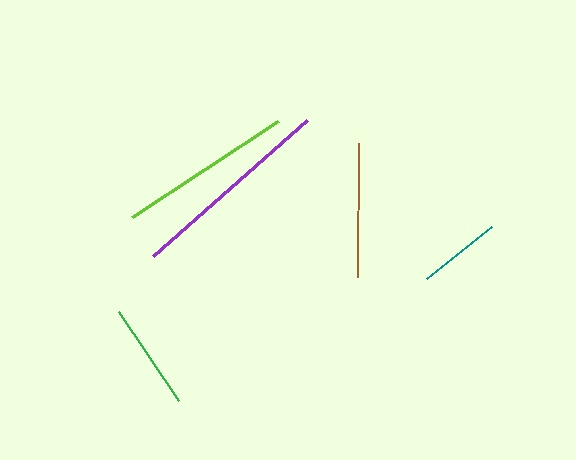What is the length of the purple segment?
The purple segment is approximately 206 pixels long.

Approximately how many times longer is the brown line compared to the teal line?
The brown line is approximately 1.6 times the length of the teal line.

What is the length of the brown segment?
The brown segment is approximately 134 pixels long.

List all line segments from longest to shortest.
From longest to shortest: purple, lime, brown, green, teal.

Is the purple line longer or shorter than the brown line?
The purple line is longer than the brown line.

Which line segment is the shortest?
The teal line is the shortest at approximately 83 pixels.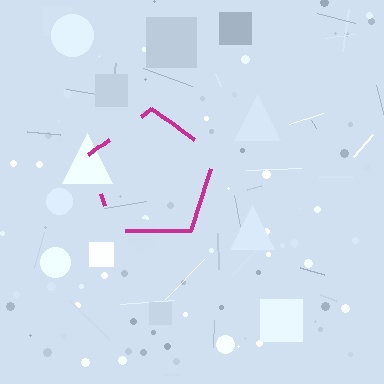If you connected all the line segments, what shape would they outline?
They would outline a pentagon.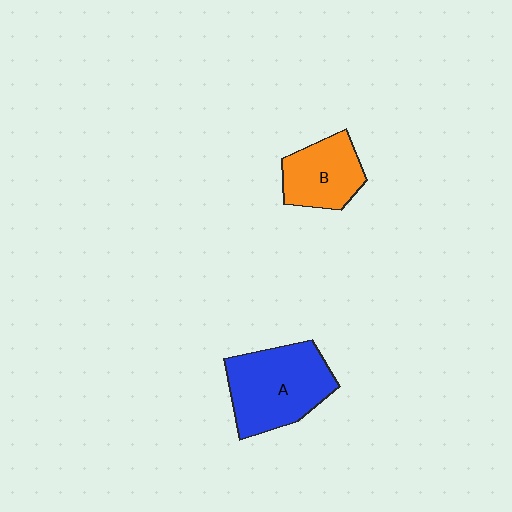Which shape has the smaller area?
Shape B (orange).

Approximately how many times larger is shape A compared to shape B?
Approximately 1.5 times.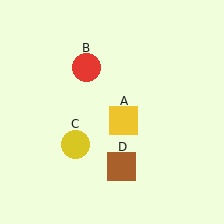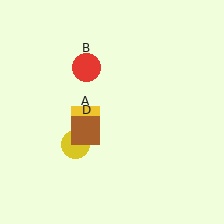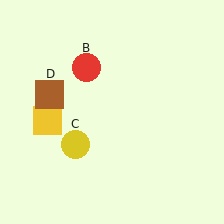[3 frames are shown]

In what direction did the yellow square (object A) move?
The yellow square (object A) moved left.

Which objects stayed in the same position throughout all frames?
Red circle (object B) and yellow circle (object C) remained stationary.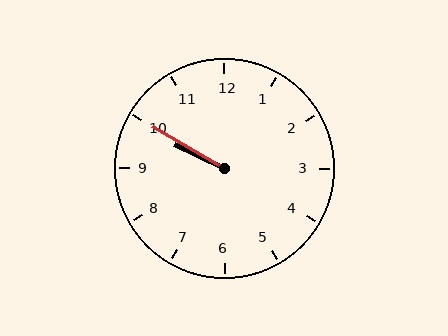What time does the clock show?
9:50.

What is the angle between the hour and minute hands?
Approximately 5 degrees.